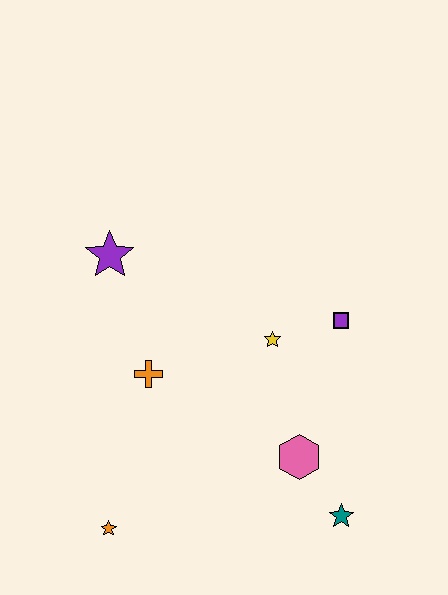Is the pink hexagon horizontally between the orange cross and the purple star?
No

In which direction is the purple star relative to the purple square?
The purple star is to the left of the purple square.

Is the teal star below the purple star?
Yes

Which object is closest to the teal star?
The pink hexagon is closest to the teal star.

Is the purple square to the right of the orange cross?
Yes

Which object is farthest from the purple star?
The teal star is farthest from the purple star.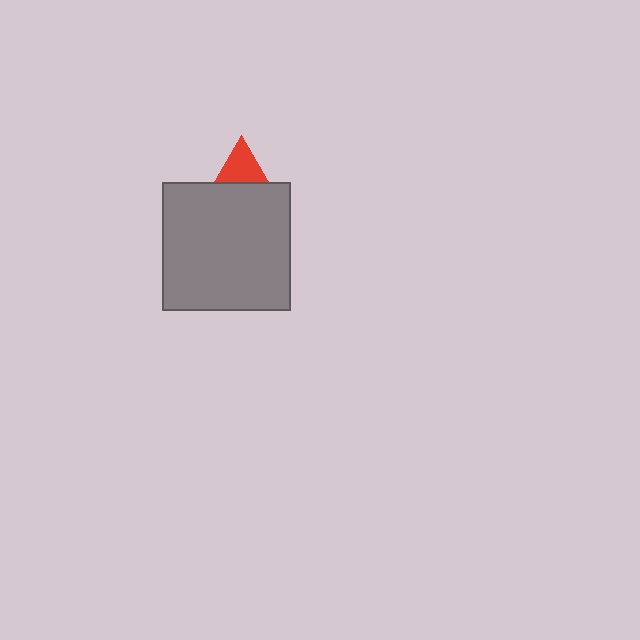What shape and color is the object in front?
The object in front is a gray square.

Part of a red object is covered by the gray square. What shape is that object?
It is a triangle.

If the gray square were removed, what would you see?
You would see the complete red triangle.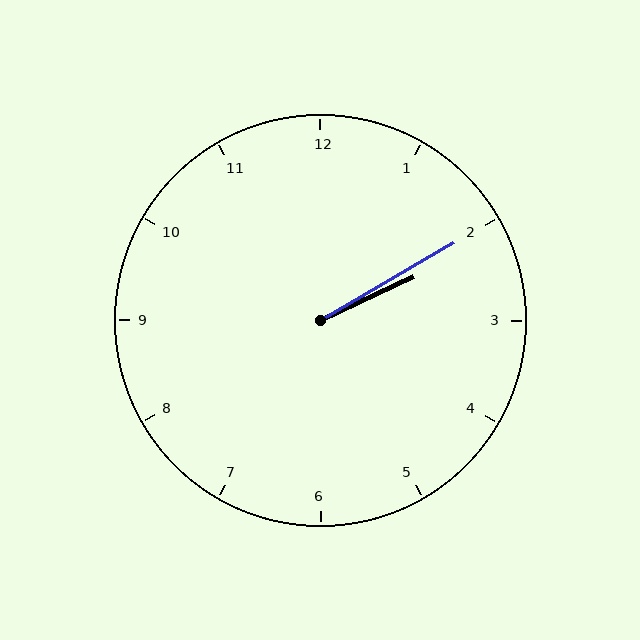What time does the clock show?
2:10.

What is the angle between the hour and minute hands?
Approximately 5 degrees.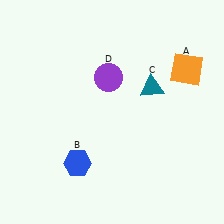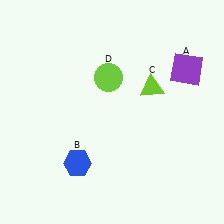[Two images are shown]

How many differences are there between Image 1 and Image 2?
There are 3 differences between the two images.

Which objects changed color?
A changed from orange to purple. C changed from teal to lime. D changed from purple to lime.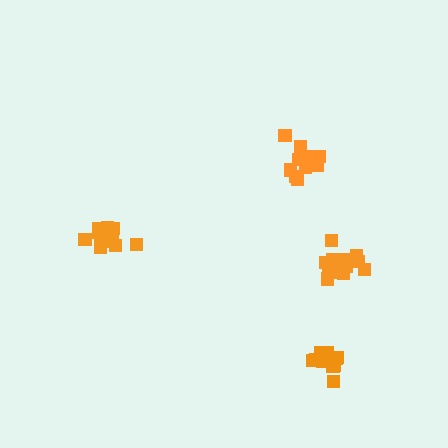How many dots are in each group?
Group 1: 11 dots, Group 2: 14 dots, Group 3: 15 dots, Group 4: 15 dots (55 total).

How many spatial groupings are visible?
There are 4 spatial groupings.